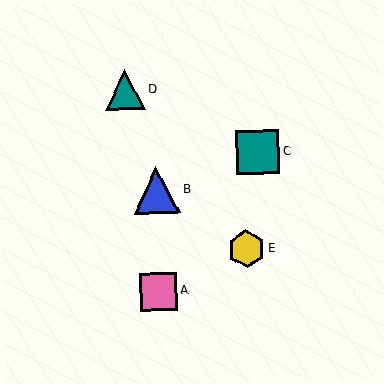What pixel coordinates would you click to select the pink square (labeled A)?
Click at (158, 292) to select the pink square A.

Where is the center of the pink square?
The center of the pink square is at (158, 292).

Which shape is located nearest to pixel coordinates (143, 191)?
The blue triangle (labeled B) at (156, 190) is nearest to that location.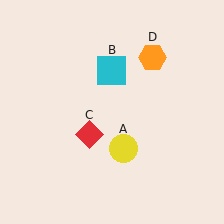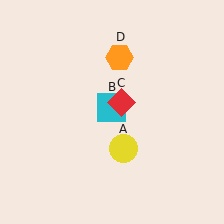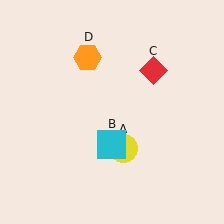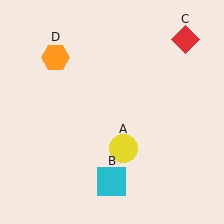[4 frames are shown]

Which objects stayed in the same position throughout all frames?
Yellow circle (object A) remained stationary.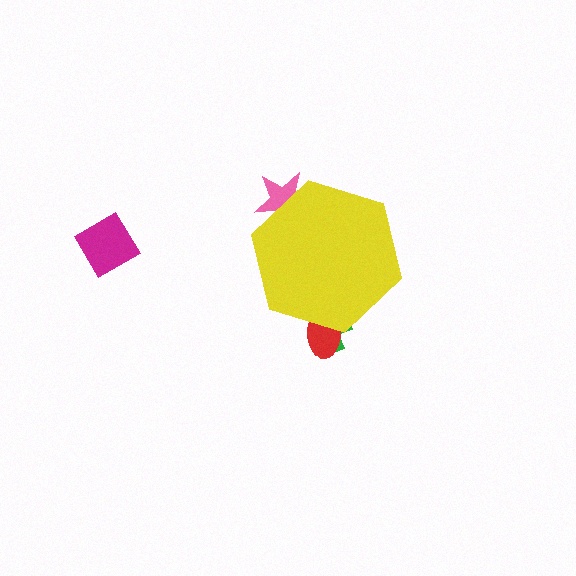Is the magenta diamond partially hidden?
No, the magenta diamond is fully visible.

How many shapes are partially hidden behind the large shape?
3 shapes are partially hidden.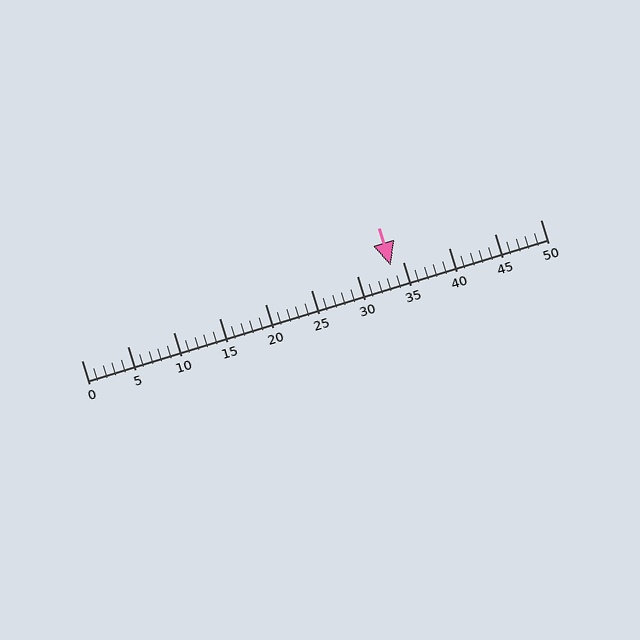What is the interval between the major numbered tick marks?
The major tick marks are spaced 5 units apart.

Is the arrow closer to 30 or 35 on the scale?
The arrow is closer to 35.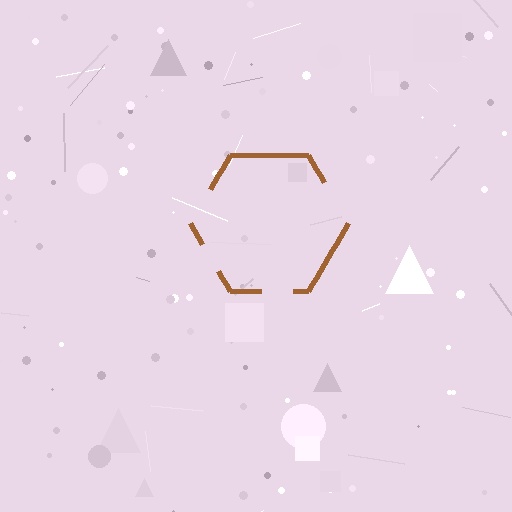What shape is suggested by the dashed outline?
The dashed outline suggests a hexagon.